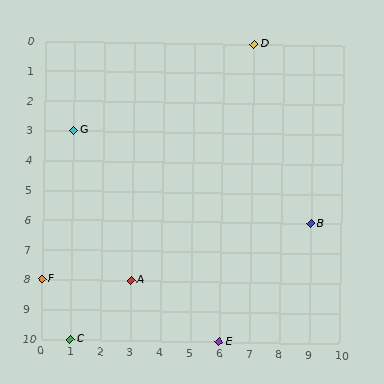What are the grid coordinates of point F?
Point F is at grid coordinates (0, 8).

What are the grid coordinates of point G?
Point G is at grid coordinates (1, 3).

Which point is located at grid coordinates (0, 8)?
Point F is at (0, 8).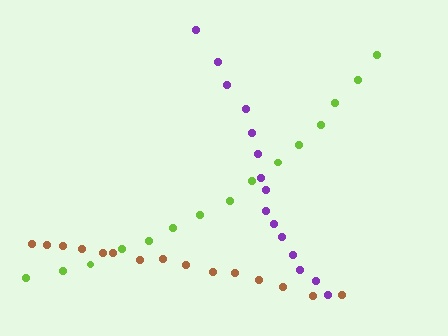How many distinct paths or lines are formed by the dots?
There are 3 distinct paths.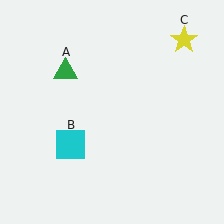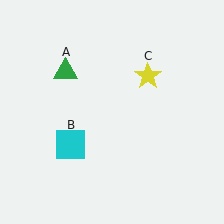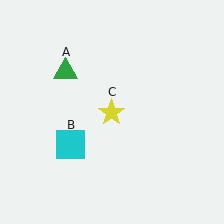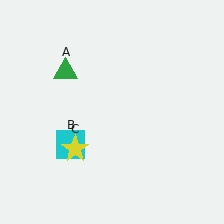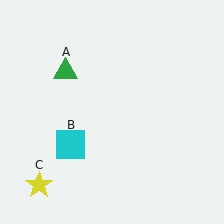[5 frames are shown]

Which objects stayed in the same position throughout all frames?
Green triangle (object A) and cyan square (object B) remained stationary.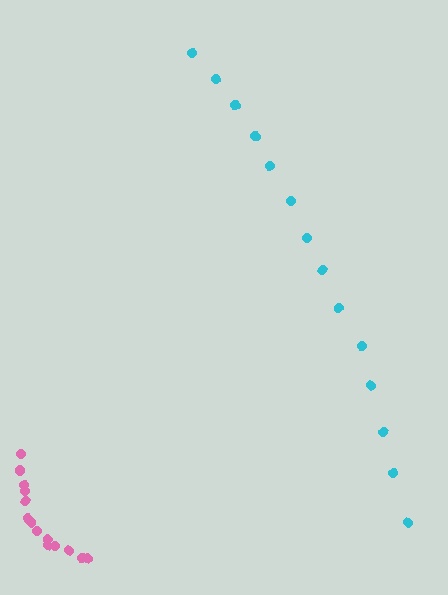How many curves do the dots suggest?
There are 2 distinct paths.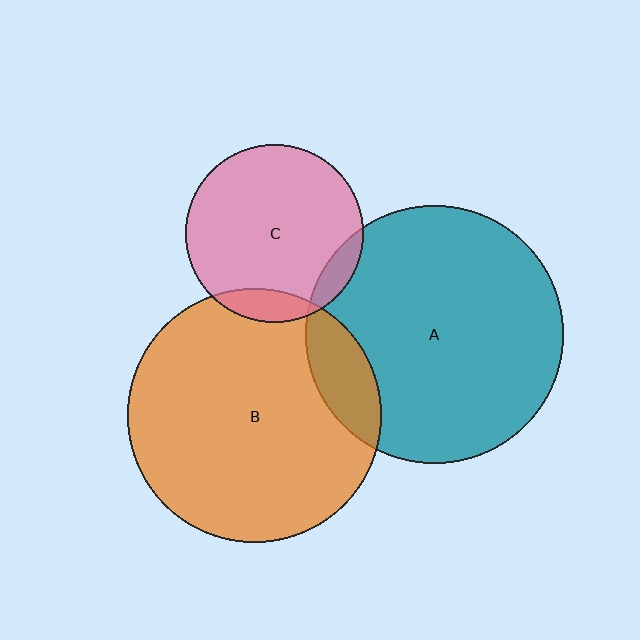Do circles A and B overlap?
Yes.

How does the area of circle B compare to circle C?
Approximately 2.0 times.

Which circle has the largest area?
Circle A (teal).